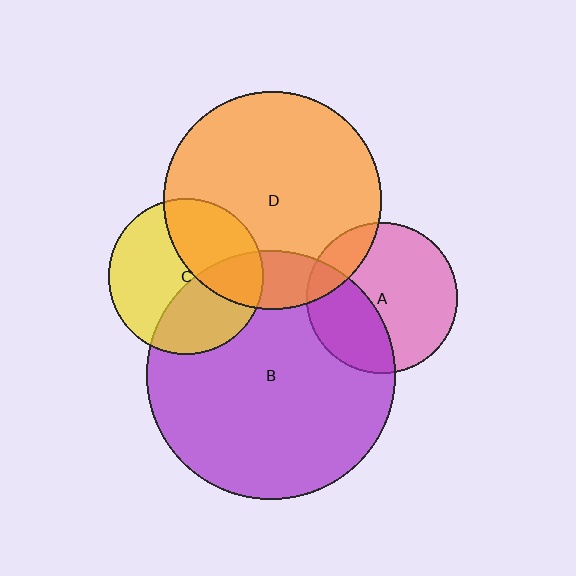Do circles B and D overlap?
Yes.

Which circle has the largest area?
Circle B (purple).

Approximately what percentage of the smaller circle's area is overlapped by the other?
Approximately 15%.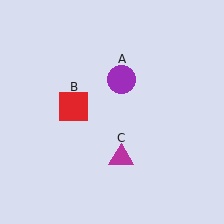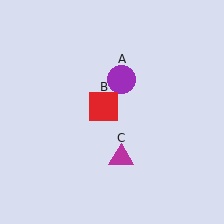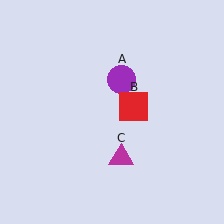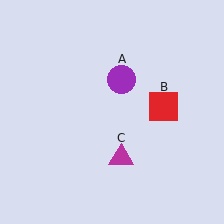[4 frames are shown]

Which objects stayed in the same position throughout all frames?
Purple circle (object A) and magenta triangle (object C) remained stationary.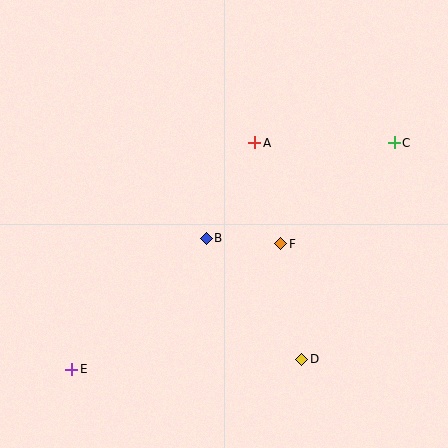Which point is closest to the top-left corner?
Point A is closest to the top-left corner.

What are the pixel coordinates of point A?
Point A is at (255, 143).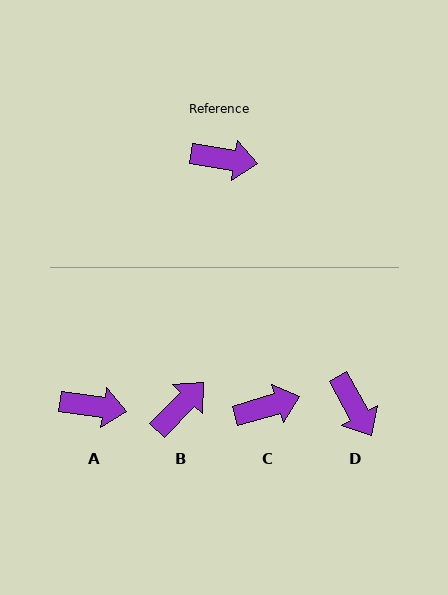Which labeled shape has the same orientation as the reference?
A.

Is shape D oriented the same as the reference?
No, it is off by about 52 degrees.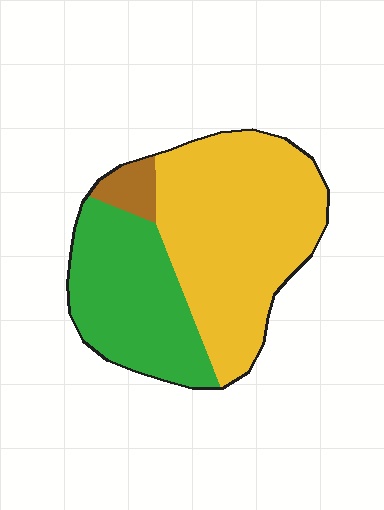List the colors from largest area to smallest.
From largest to smallest: yellow, green, brown.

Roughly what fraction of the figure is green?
Green takes up between a third and a half of the figure.